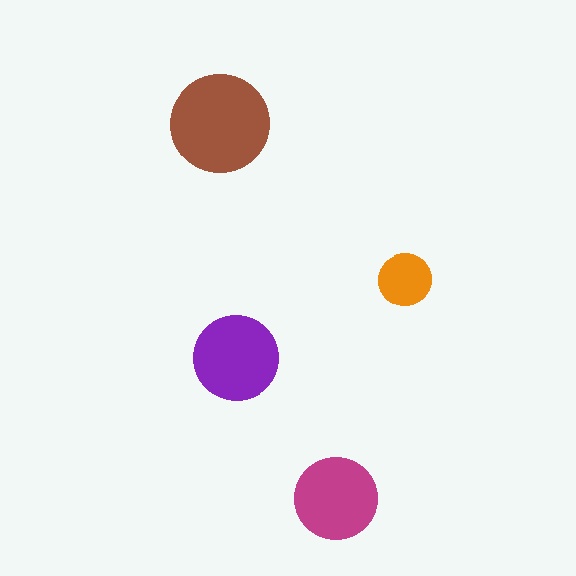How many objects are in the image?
There are 4 objects in the image.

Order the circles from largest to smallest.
the brown one, the purple one, the magenta one, the orange one.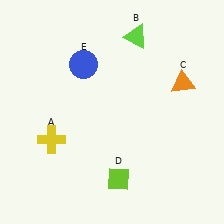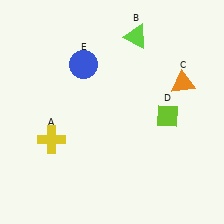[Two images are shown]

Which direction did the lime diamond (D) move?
The lime diamond (D) moved up.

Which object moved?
The lime diamond (D) moved up.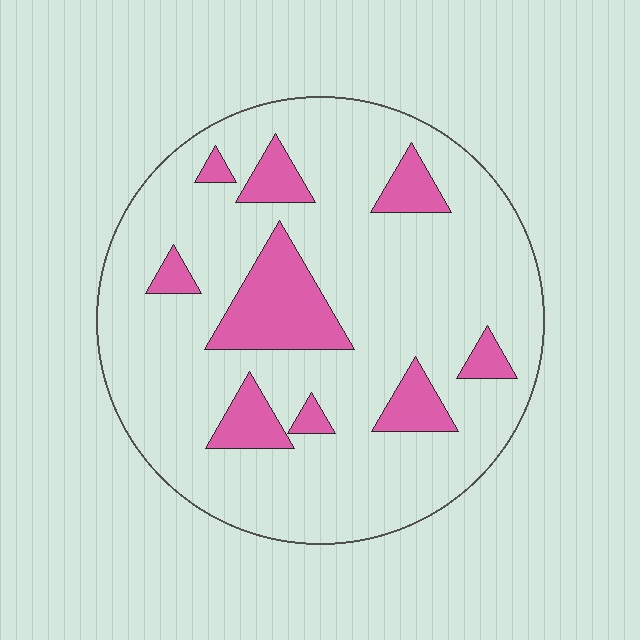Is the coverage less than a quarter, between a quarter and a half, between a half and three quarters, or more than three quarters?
Less than a quarter.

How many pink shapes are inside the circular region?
9.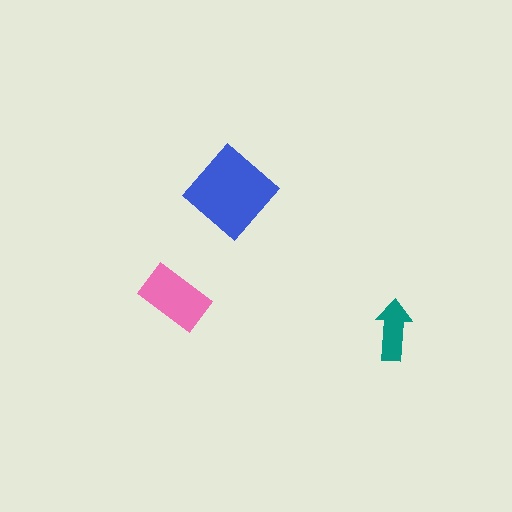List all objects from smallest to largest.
The teal arrow, the pink rectangle, the blue diamond.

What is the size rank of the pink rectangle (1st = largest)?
2nd.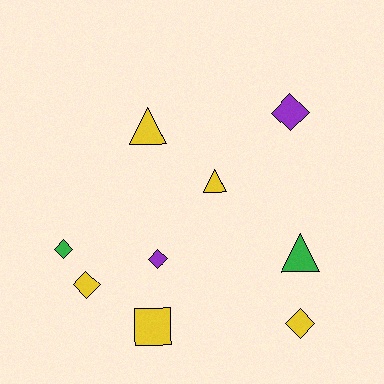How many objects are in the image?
There are 9 objects.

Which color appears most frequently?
Yellow, with 5 objects.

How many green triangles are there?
There is 1 green triangle.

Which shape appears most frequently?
Diamond, with 5 objects.